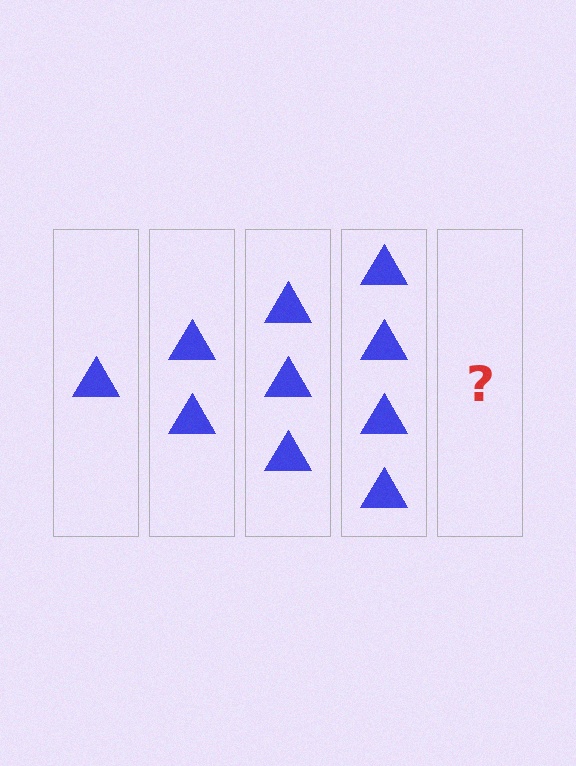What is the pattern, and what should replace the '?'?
The pattern is that each step adds one more triangle. The '?' should be 5 triangles.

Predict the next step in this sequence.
The next step is 5 triangles.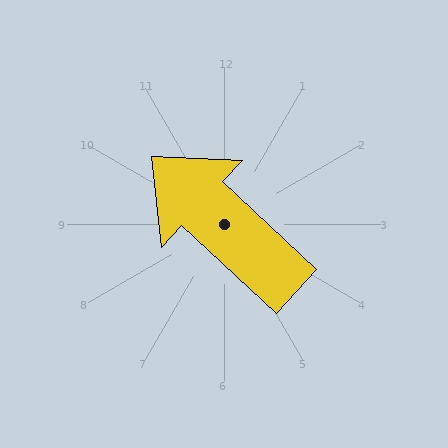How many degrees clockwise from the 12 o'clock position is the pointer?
Approximately 313 degrees.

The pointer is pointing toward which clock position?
Roughly 10 o'clock.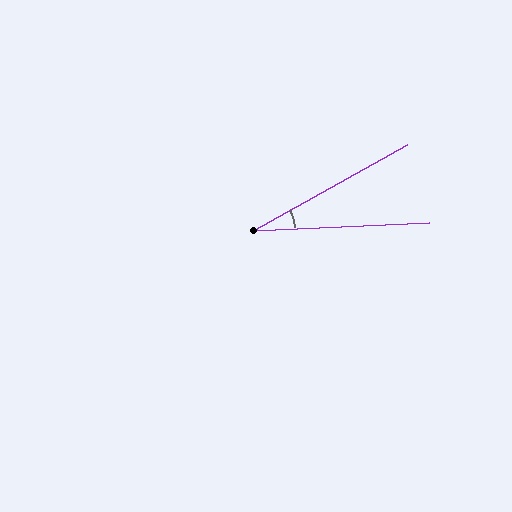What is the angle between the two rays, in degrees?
Approximately 27 degrees.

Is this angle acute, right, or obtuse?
It is acute.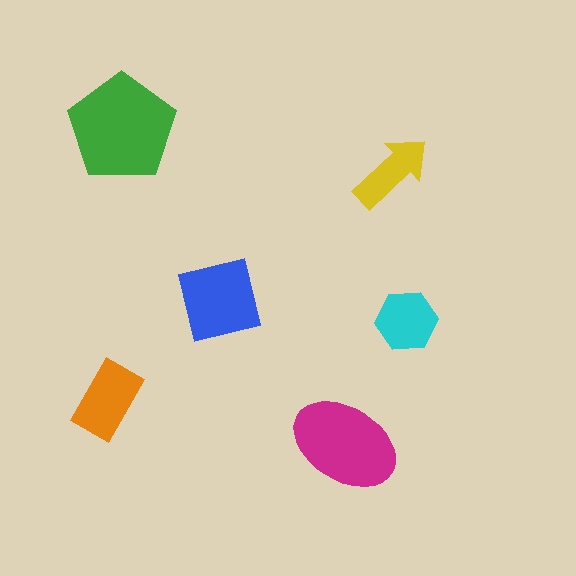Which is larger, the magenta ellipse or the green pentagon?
The green pentagon.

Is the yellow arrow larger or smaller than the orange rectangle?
Smaller.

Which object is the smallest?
The yellow arrow.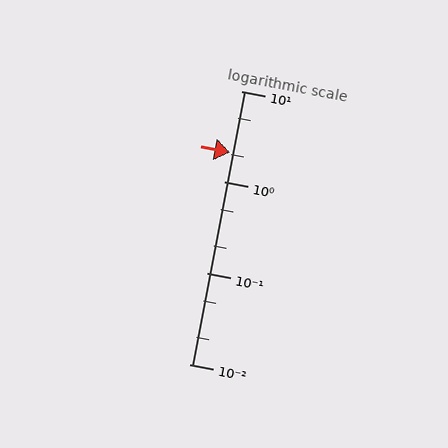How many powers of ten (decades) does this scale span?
The scale spans 3 decades, from 0.01 to 10.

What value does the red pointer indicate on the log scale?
The pointer indicates approximately 2.1.